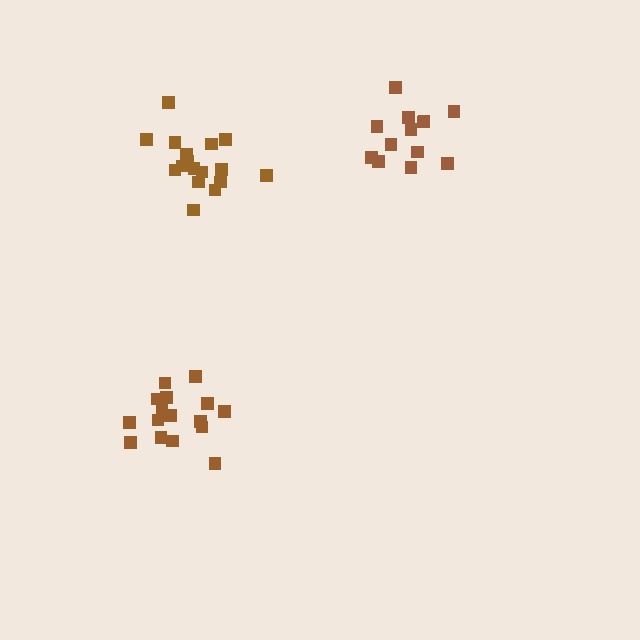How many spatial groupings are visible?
There are 3 spatial groupings.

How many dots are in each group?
Group 1: 16 dots, Group 2: 17 dots, Group 3: 13 dots (46 total).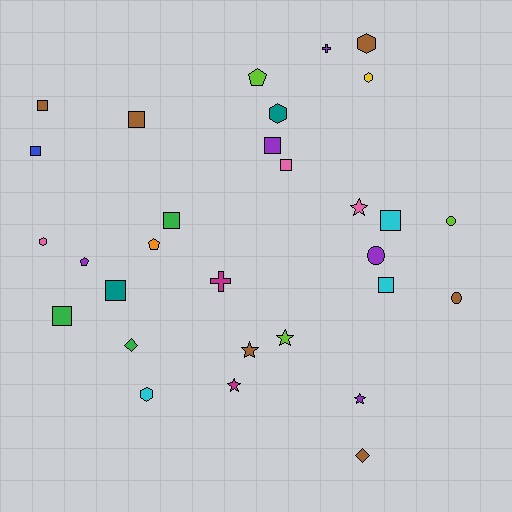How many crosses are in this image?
There are 2 crosses.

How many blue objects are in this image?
There is 1 blue object.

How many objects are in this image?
There are 30 objects.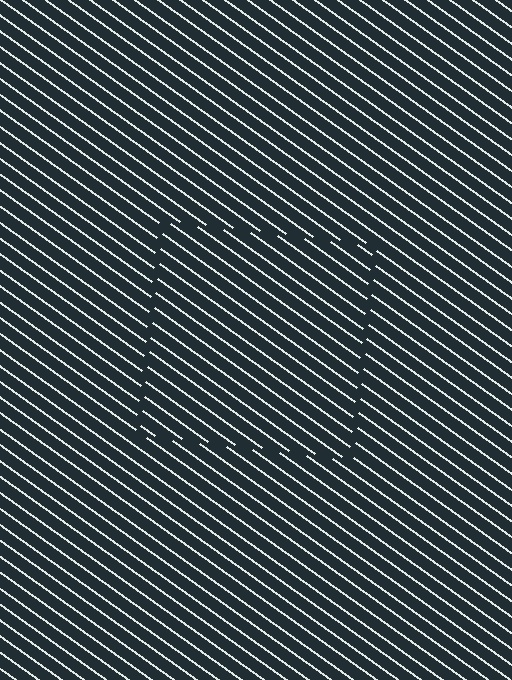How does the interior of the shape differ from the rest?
The interior of the shape contains the same grating, shifted by half a period — the contour is defined by the phase discontinuity where line-ends from the inner and outer gratings abut.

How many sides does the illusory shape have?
4 sides — the line-ends trace a square.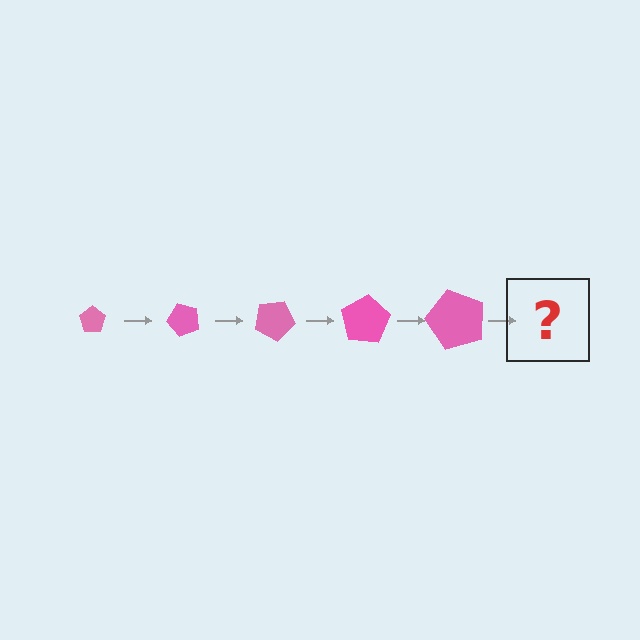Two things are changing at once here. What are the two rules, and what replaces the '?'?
The two rules are that the pentagon grows larger each step and it rotates 50 degrees each step. The '?' should be a pentagon, larger than the previous one and rotated 250 degrees from the start.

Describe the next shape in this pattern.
It should be a pentagon, larger than the previous one and rotated 250 degrees from the start.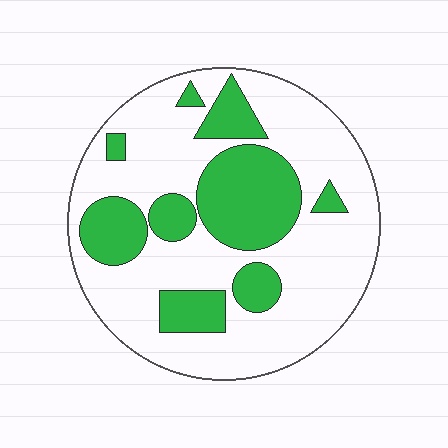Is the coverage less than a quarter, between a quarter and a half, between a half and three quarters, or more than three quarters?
Between a quarter and a half.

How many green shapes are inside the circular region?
9.